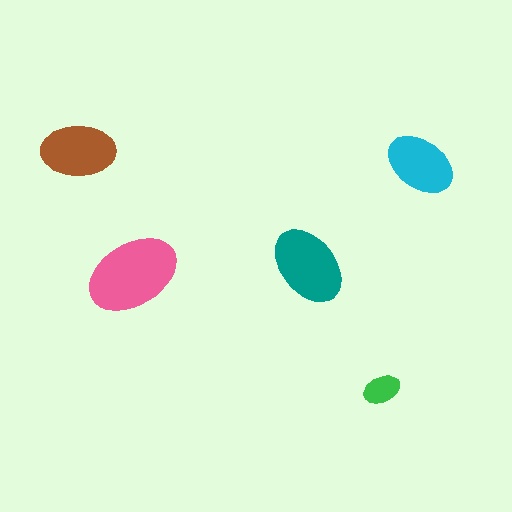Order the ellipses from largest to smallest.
the pink one, the teal one, the brown one, the cyan one, the green one.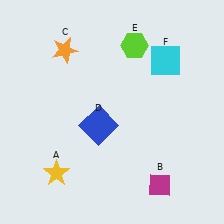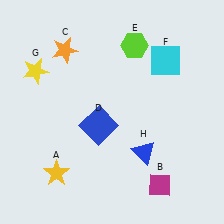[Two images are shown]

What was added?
A yellow star (G), a blue triangle (H) were added in Image 2.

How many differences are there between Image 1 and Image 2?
There are 2 differences between the two images.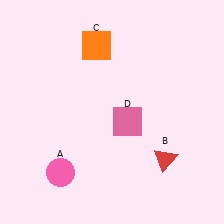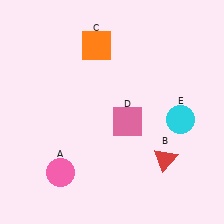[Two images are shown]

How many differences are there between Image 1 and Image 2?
There is 1 difference between the two images.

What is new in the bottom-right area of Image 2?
A cyan circle (E) was added in the bottom-right area of Image 2.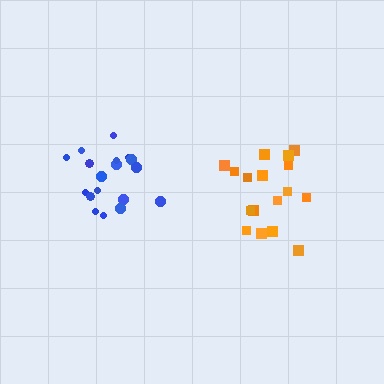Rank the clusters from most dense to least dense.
orange, blue.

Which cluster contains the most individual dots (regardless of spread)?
Blue (18).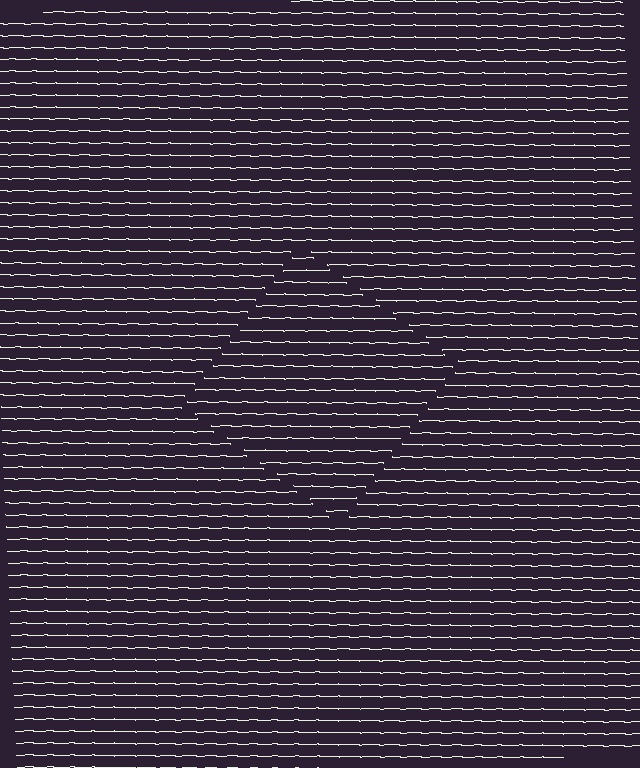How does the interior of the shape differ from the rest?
The interior of the shape contains the same grating, shifted by half a period — the contour is defined by the phase discontinuity where line-ends from the inner and outer gratings abut.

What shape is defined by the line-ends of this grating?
An illusory square. The interior of the shape contains the same grating, shifted by half a period — the contour is defined by the phase discontinuity where line-ends from the inner and outer gratings abut.